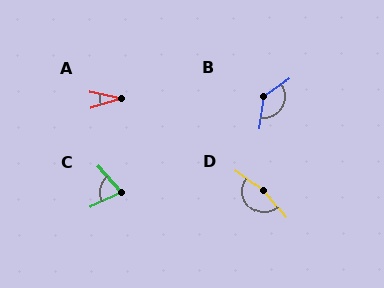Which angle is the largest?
D, at approximately 166 degrees.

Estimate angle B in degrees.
Approximately 131 degrees.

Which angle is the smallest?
A, at approximately 30 degrees.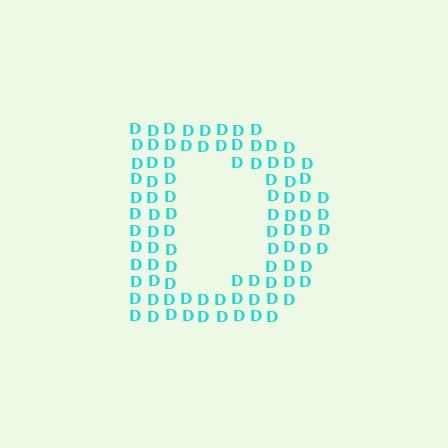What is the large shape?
The large shape is the letter D.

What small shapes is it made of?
It is made of small letter D's.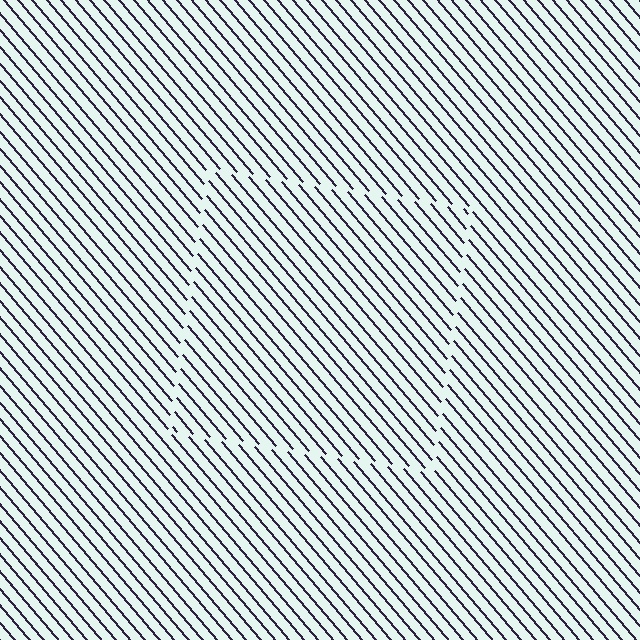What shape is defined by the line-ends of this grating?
An illusory square. The interior of the shape contains the same grating, shifted by half a period — the contour is defined by the phase discontinuity where line-ends from the inner and outer gratings abut.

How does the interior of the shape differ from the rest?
The interior of the shape contains the same grating, shifted by half a period — the contour is defined by the phase discontinuity where line-ends from the inner and outer gratings abut.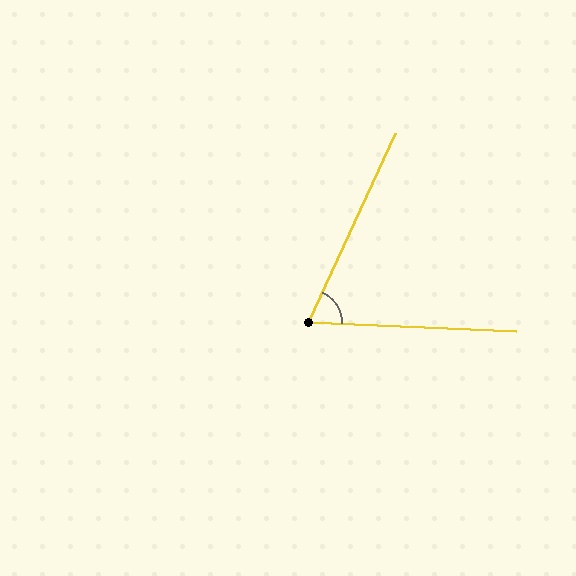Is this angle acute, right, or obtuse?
It is acute.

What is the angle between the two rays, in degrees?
Approximately 68 degrees.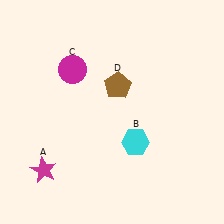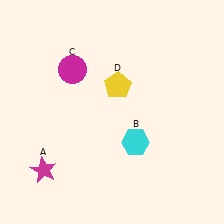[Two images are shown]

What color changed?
The pentagon (D) changed from brown in Image 1 to yellow in Image 2.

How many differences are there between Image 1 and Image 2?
There is 1 difference between the two images.